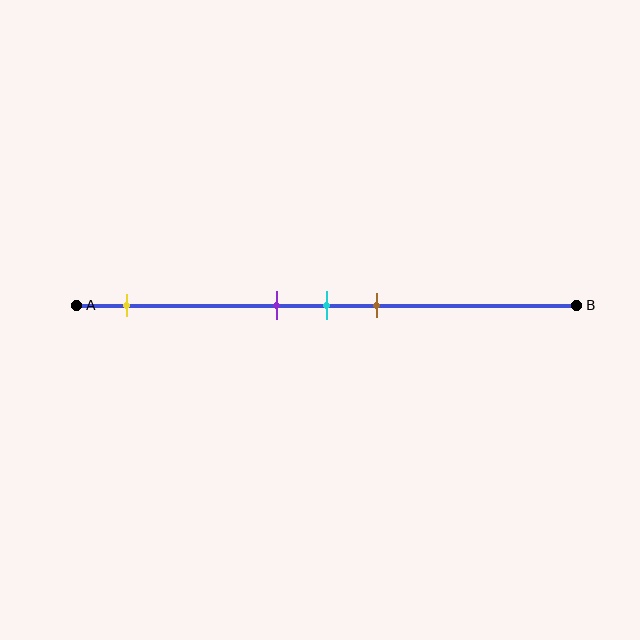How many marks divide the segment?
There are 4 marks dividing the segment.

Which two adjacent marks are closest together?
The purple and cyan marks are the closest adjacent pair.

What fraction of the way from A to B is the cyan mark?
The cyan mark is approximately 50% (0.5) of the way from A to B.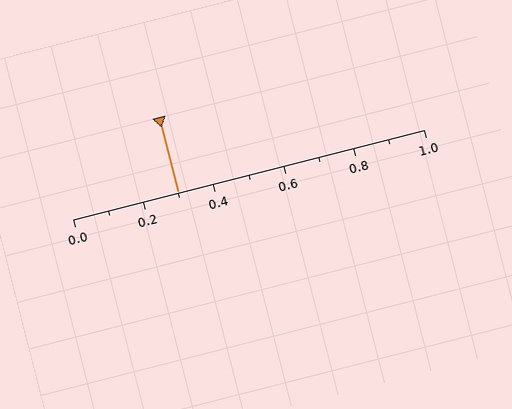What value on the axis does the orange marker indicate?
The marker indicates approximately 0.3.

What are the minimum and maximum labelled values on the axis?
The axis runs from 0.0 to 1.0.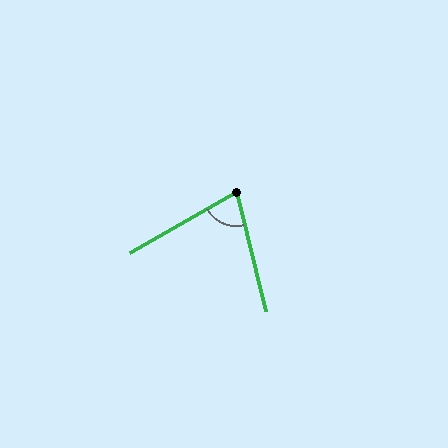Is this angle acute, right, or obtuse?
It is acute.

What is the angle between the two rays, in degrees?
Approximately 74 degrees.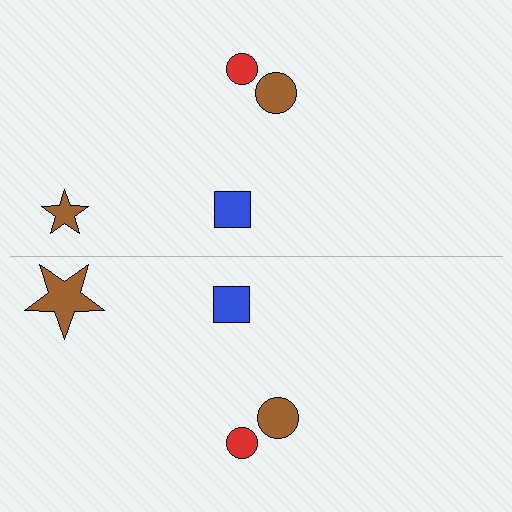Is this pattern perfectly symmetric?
No, the pattern is not perfectly symmetric. The brown star on the bottom side has a different size than its mirror counterpart.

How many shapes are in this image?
There are 8 shapes in this image.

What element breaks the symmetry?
The brown star on the bottom side has a different size than its mirror counterpart.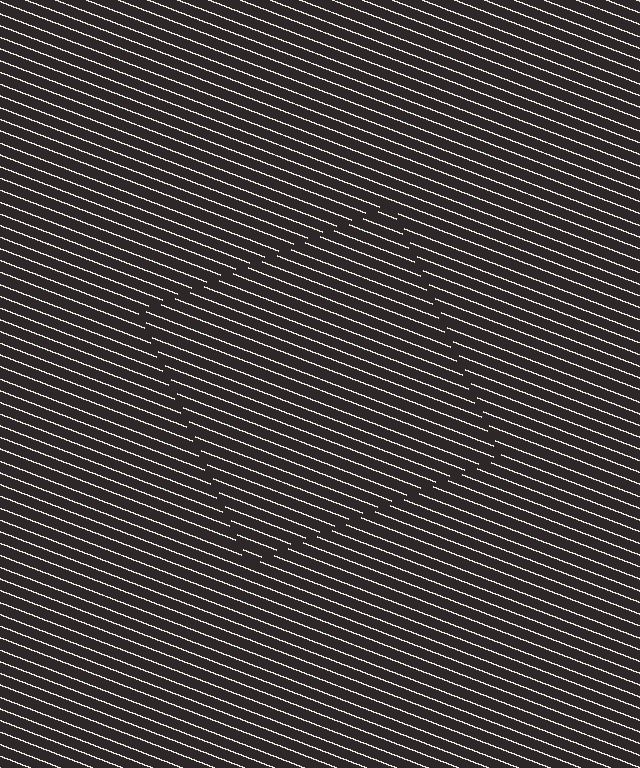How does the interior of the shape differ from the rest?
The interior of the shape contains the same grating, shifted by half a period — the contour is defined by the phase discontinuity where line-ends from the inner and outer gratings abut.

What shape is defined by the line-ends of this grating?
An illusory square. The interior of the shape contains the same grating, shifted by half a period — the contour is defined by the phase discontinuity where line-ends from the inner and outer gratings abut.